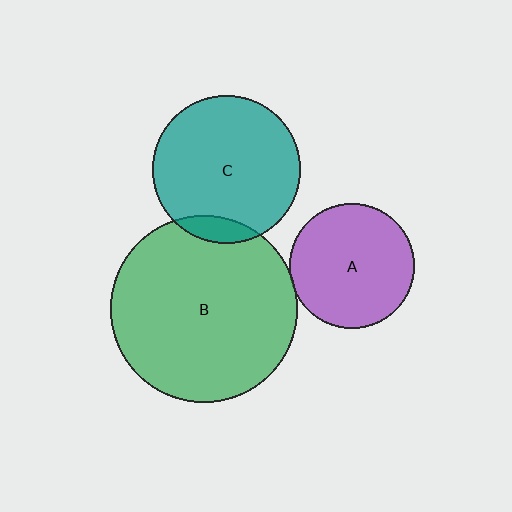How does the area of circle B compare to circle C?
Approximately 1.6 times.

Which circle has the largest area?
Circle B (green).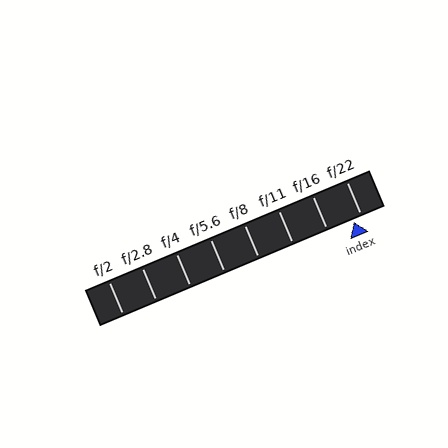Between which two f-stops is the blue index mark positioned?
The index mark is between f/16 and f/22.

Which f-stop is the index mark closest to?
The index mark is closest to f/22.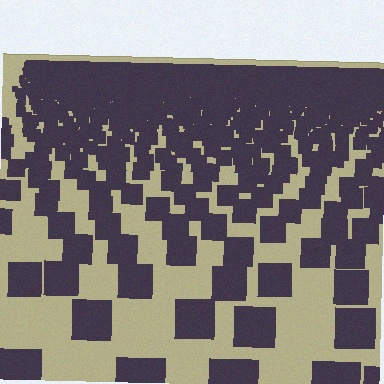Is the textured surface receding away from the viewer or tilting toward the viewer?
The surface is receding away from the viewer. Texture elements get smaller and denser toward the top.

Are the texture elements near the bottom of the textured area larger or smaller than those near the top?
Larger. Near the bottom, elements are closer to the viewer and appear at a bigger on-screen size.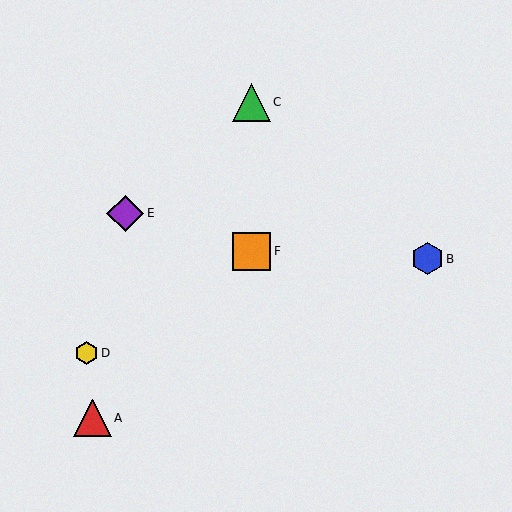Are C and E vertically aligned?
No, C is at x≈252 and E is at x≈125.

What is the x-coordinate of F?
Object F is at x≈252.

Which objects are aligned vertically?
Objects C, F are aligned vertically.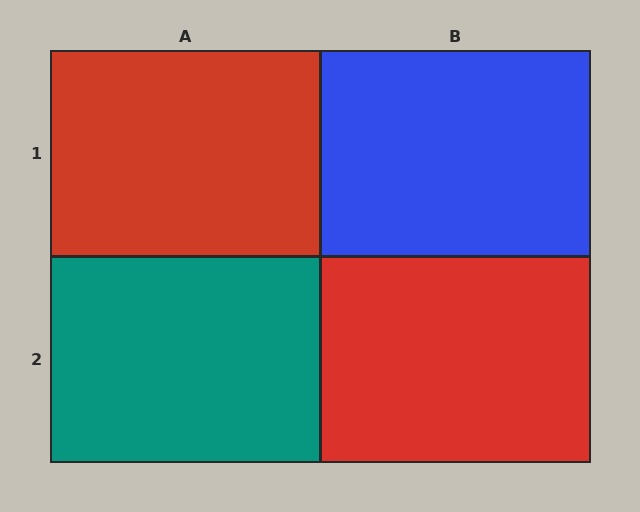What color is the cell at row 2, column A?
Teal.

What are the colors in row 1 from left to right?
Red, blue.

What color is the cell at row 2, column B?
Red.